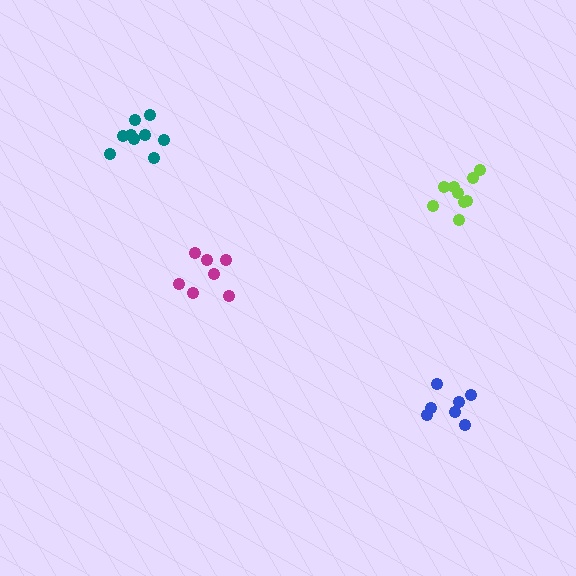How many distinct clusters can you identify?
There are 4 distinct clusters.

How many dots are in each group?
Group 1: 7 dots, Group 2: 7 dots, Group 3: 9 dots, Group 4: 9 dots (32 total).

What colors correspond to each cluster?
The clusters are colored: blue, magenta, lime, teal.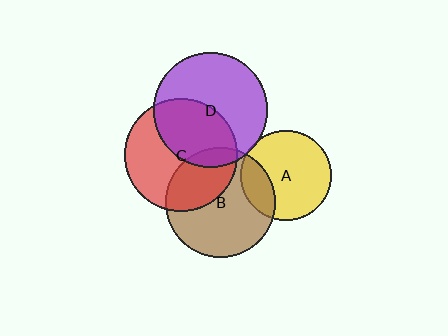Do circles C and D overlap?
Yes.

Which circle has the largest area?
Circle D (purple).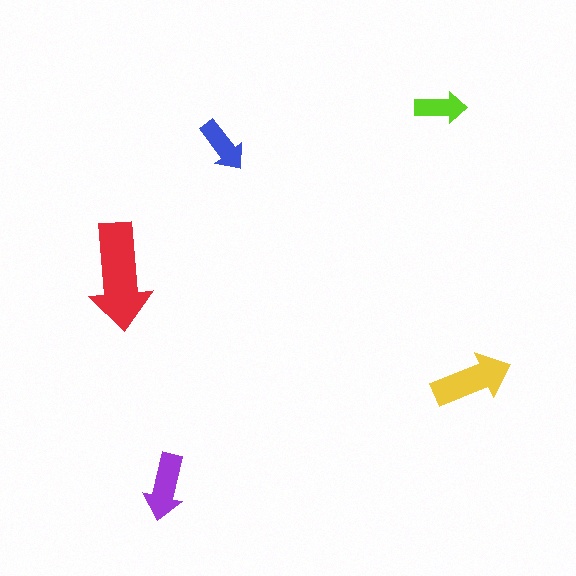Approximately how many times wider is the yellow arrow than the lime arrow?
About 1.5 times wider.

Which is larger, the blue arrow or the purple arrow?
The purple one.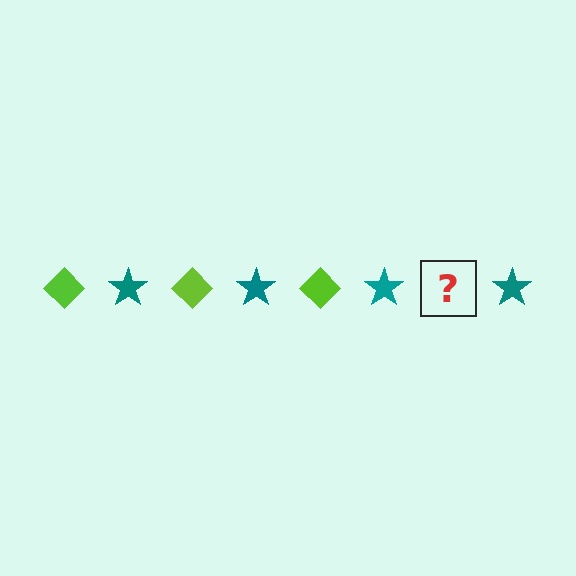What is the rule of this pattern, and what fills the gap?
The rule is that the pattern alternates between lime diamond and teal star. The gap should be filled with a lime diamond.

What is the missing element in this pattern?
The missing element is a lime diamond.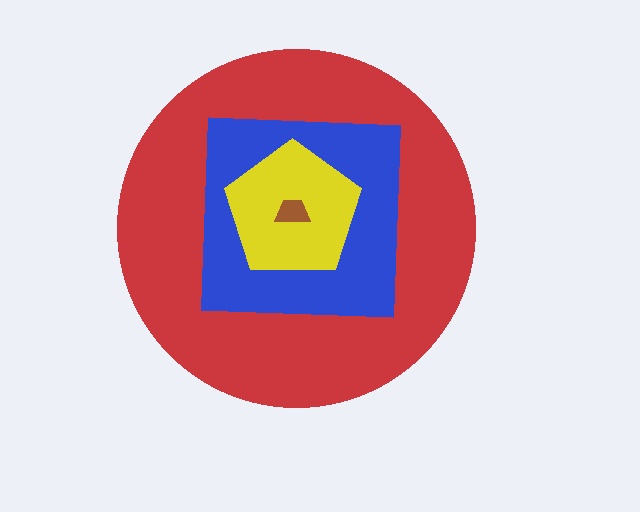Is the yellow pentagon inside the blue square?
Yes.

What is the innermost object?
The brown trapezoid.